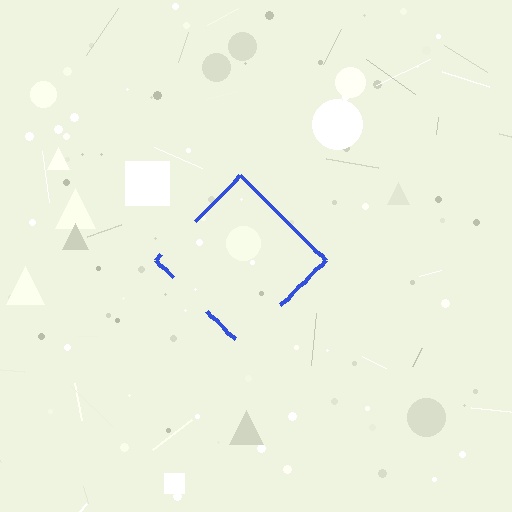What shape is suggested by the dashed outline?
The dashed outline suggests a diamond.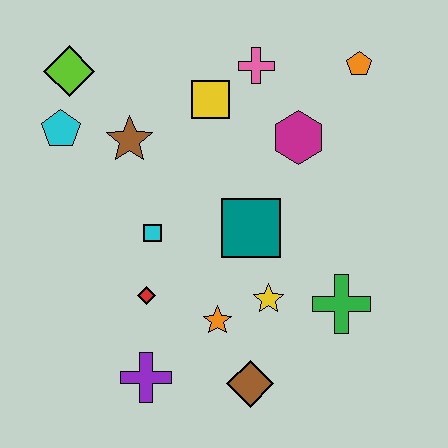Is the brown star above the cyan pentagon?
No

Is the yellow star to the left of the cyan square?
No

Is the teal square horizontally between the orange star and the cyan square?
No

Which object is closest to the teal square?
The yellow star is closest to the teal square.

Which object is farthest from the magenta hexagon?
The purple cross is farthest from the magenta hexagon.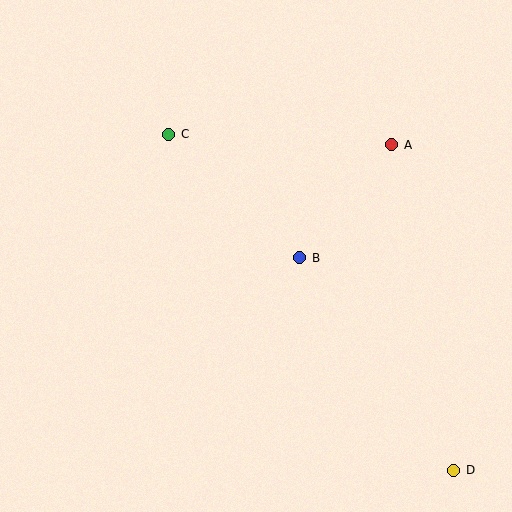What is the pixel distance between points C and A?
The distance between C and A is 223 pixels.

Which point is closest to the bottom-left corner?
Point B is closest to the bottom-left corner.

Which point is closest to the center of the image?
Point B at (300, 258) is closest to the center.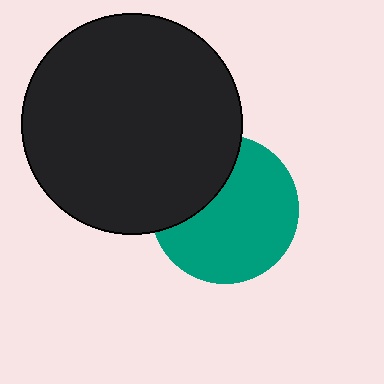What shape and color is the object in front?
The object in front is a black circle.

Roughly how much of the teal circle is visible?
Most of it is visible (roughly 69%).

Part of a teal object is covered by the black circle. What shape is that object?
It is a circle.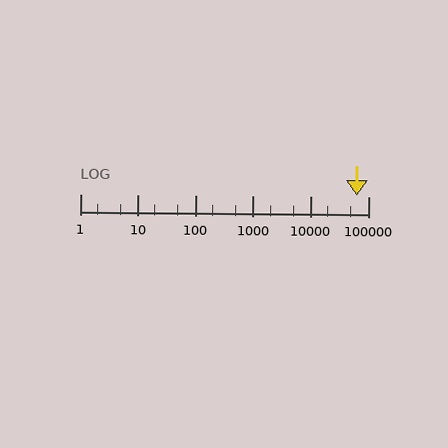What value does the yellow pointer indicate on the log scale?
The pointer indicates approximately 63000.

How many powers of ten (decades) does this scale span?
The scale spans 5 decades, from 1 to 100000.